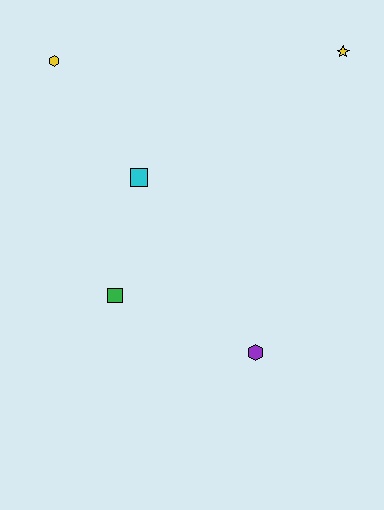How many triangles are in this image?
There are no triangles.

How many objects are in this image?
There are 5 objects.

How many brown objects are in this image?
There are no brown objects.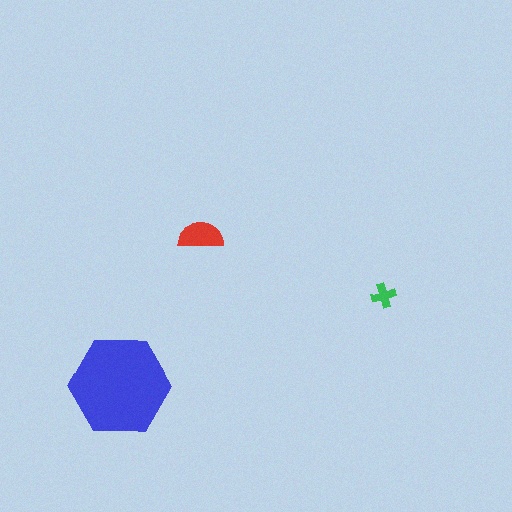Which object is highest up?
The red semicircle is topmost.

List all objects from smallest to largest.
The green cross, the red semicircle, the blue hexagon.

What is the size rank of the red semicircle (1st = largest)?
2nd.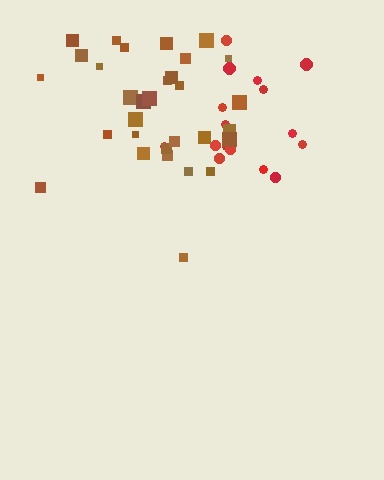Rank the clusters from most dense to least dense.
brown, red.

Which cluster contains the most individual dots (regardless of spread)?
Brown (31).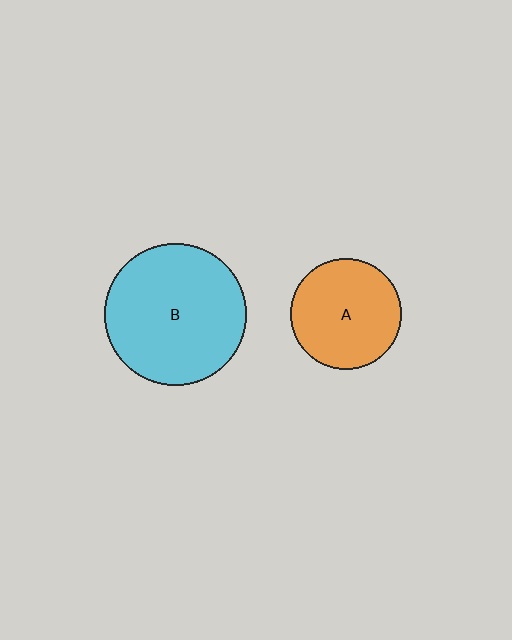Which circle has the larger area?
Circle B (cyan).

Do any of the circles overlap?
No, none of the circles overlap.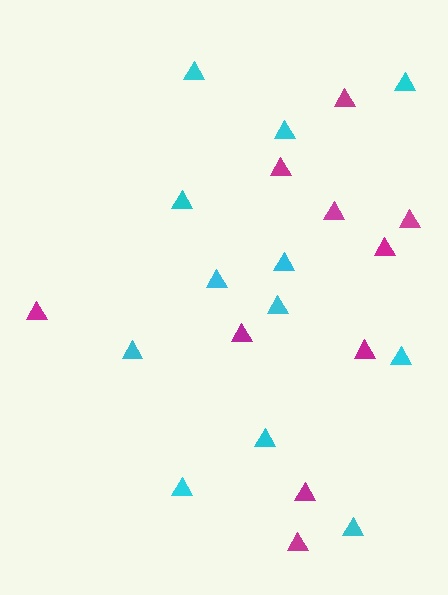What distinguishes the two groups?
There are 2 groups: one group of cyan triangles (12) and one group of magenta triangles (10).